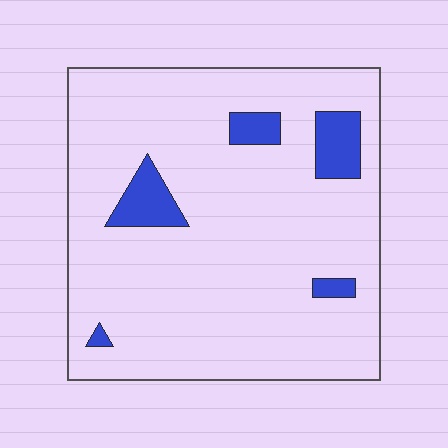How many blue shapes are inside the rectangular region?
5.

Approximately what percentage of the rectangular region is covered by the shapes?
Approximately 10%.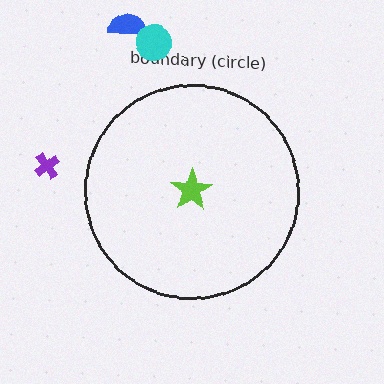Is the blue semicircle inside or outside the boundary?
Outside.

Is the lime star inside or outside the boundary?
Inside.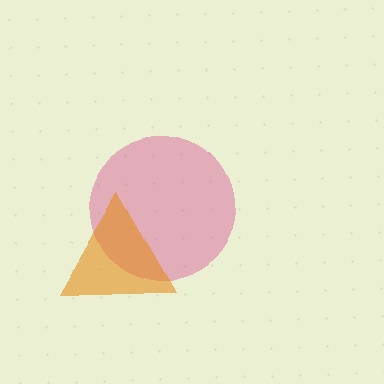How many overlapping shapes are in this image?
There are 2 overlapping shapes in the image.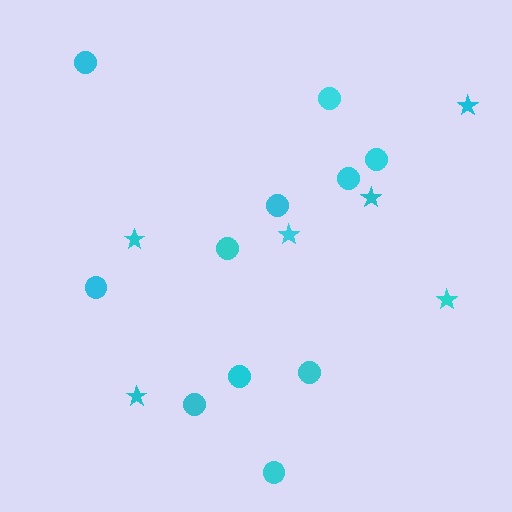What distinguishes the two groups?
There are 2 groups: one group of stars (6) and one group of circles (11).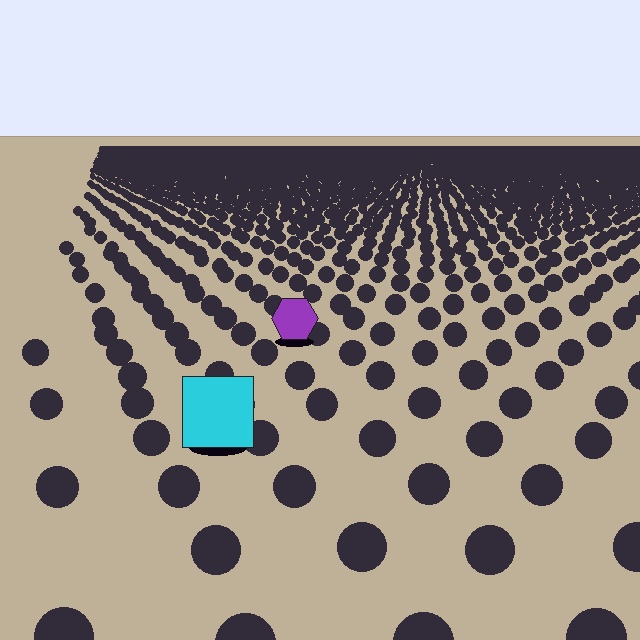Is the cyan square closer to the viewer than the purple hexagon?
Yes. The cyan square is closer — you can tell from the texture gradient: the ground texture is coarser near it.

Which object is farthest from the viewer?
The purple hexagon is farthest from the viewer. It appears smaller and the ground texture around it is denser.